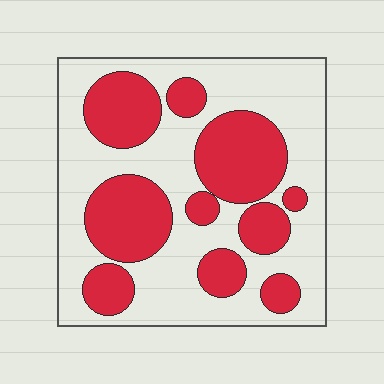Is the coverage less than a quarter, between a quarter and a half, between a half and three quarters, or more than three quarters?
Between a quarter and a half.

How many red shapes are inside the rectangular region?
10.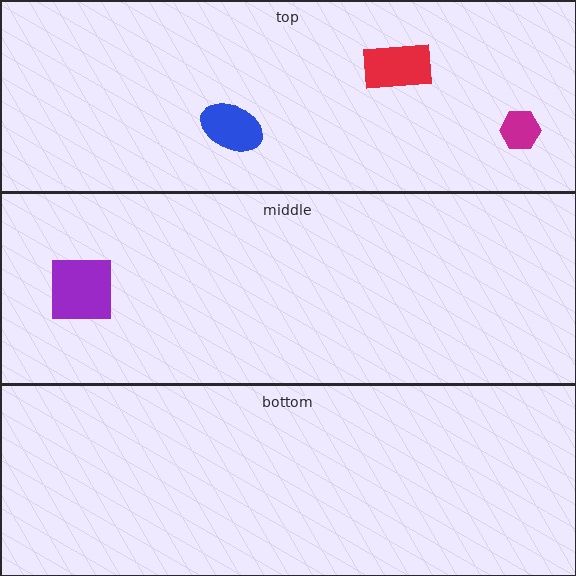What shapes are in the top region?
The magenta hexagon, the blue ellipse, the red rectangle.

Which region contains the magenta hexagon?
The top region.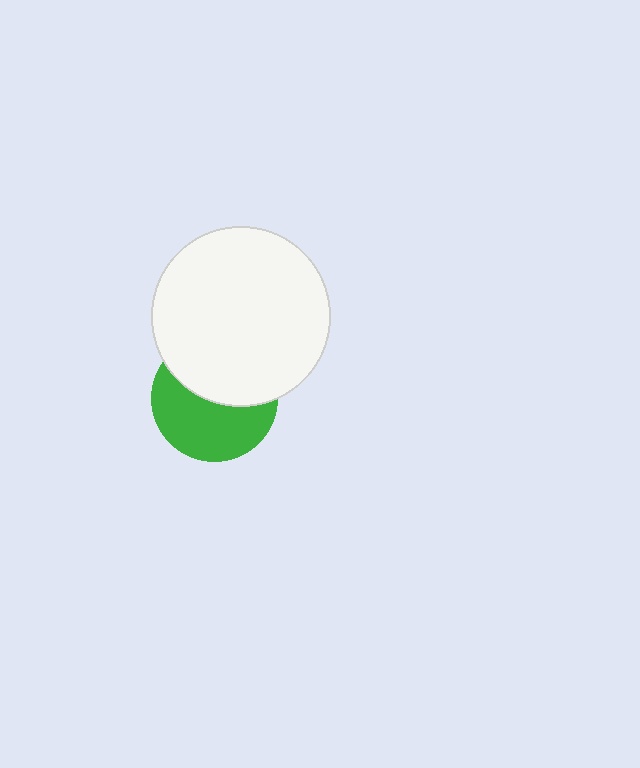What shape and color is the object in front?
The object in front is a white circle.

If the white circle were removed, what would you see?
You would see the complete green circle.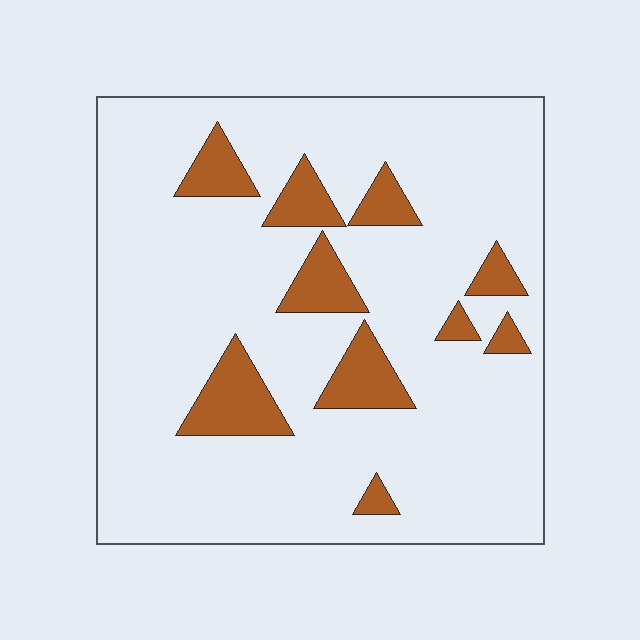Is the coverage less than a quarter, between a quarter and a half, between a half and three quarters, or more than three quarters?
Less than a quarter.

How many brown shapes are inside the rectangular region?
10.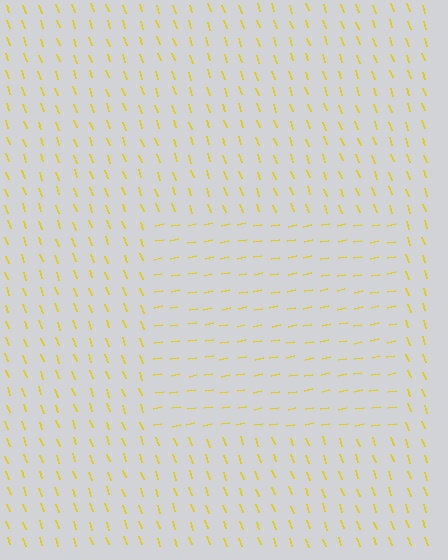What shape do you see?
I see a rectangle.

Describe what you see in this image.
The image is filled with small yellow line segments. A rectangle region in the image has lines oriented differently from the surrounding lines, creating a visible texture boundary.